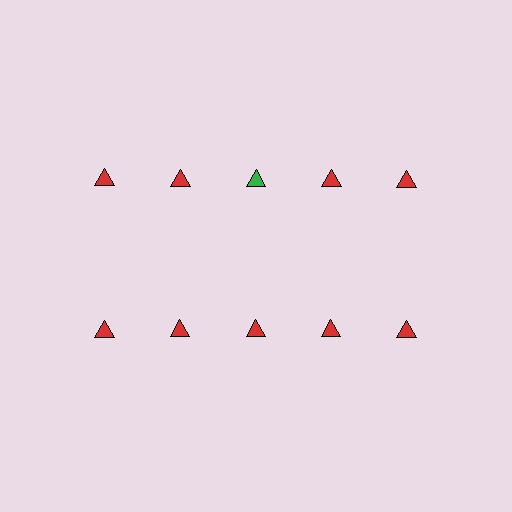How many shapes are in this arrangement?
There are 10 shapes arranged in a grid pattern.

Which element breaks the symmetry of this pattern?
The green triangle in the top row, center column breaks the symmetry. All other shapes are red triangles.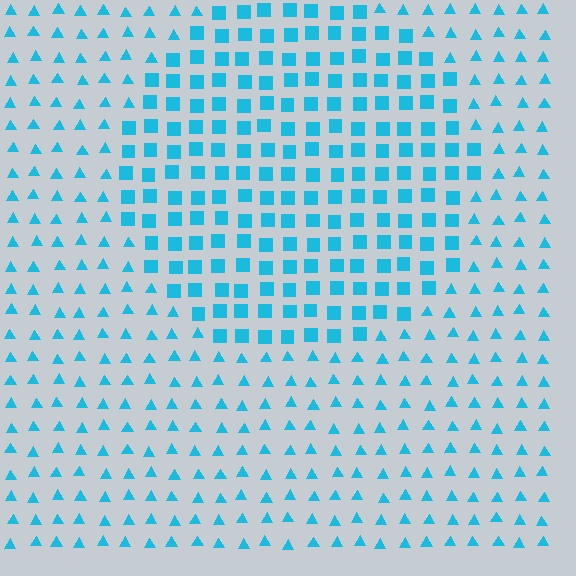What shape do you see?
I see a circle.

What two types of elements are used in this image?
The image uses squares inside the circle region and triangles outside it.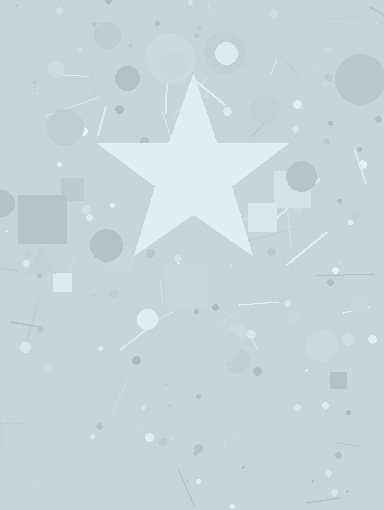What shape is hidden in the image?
A star is hidden in the image.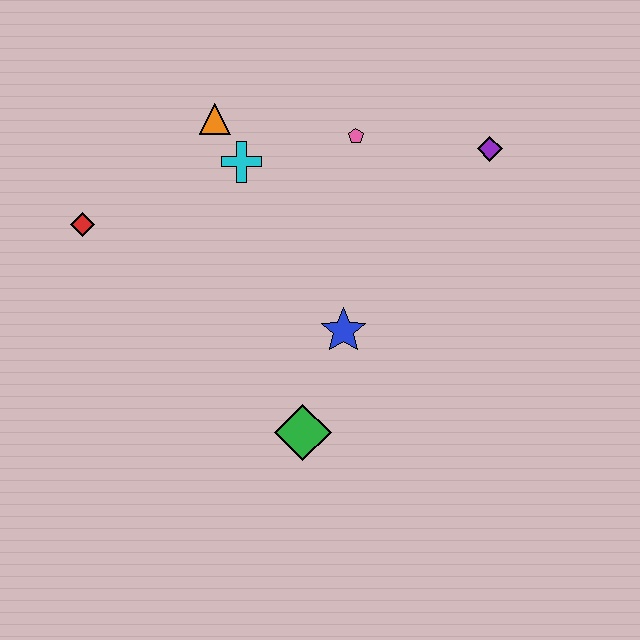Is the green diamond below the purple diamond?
Yes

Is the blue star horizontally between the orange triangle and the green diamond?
No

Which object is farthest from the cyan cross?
The green diamond is farthest from the cyan cross.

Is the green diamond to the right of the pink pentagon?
No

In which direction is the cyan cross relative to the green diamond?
The cyan cross is above the green diamond.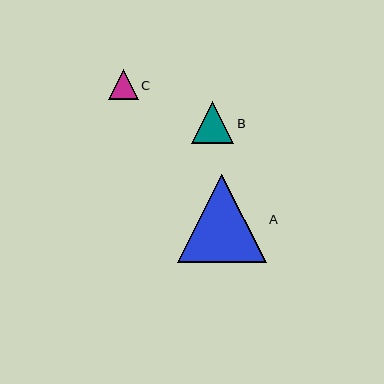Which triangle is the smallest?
Triangle C is the smallest with a size of approximately 30 pixels.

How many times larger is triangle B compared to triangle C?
Triangle B is approximately 1.4 times the size of triangle C.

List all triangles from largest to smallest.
From largest to smallest: A, B, C.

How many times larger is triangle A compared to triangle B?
Triangle A is approximately 2.1 times the size of triangle B.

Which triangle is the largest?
Triangle A is the largest with a size of approximately 88 pixels.